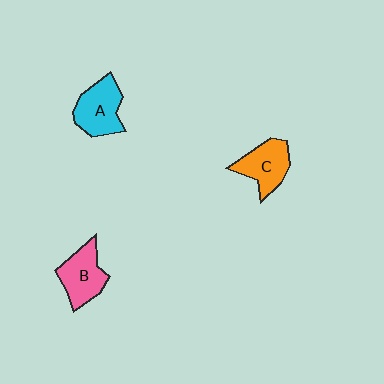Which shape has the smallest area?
Shape C (orange).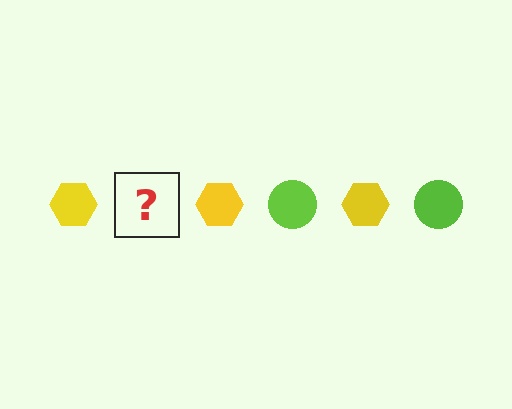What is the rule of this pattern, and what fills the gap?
The rule is that the pattern alternates between yellow hexagon and lime circle. The gap should be filled with a lime circle.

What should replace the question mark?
The question mark should be replaced with a lime circle.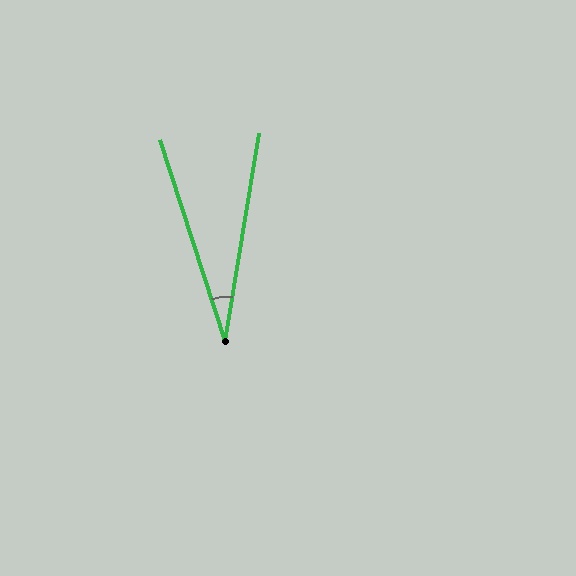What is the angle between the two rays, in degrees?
Approximately 27 degrees.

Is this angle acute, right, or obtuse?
It is acute.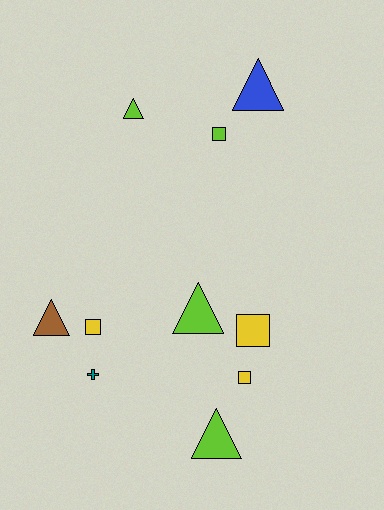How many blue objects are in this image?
There is 1 blue object.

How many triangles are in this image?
There are 5 triangles.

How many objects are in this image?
There are 10 objects.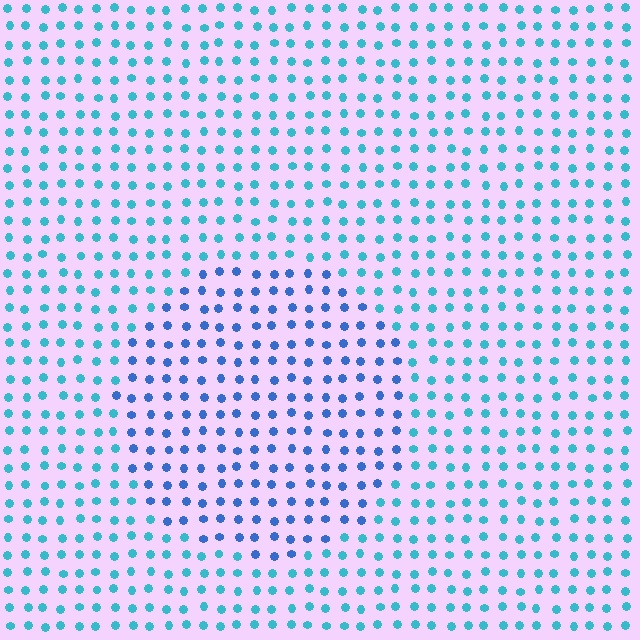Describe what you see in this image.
The image is filled with small cyan elements in a uniform arrangement. A circle-shaped region is visible where the elements are tinted to a slightly different hue, forming a subtle color boundary.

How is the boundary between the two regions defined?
The boundary is defined purely by a slight shift in hue (about 32 degrees). Spacing, size, and orientation are identical on both sides.